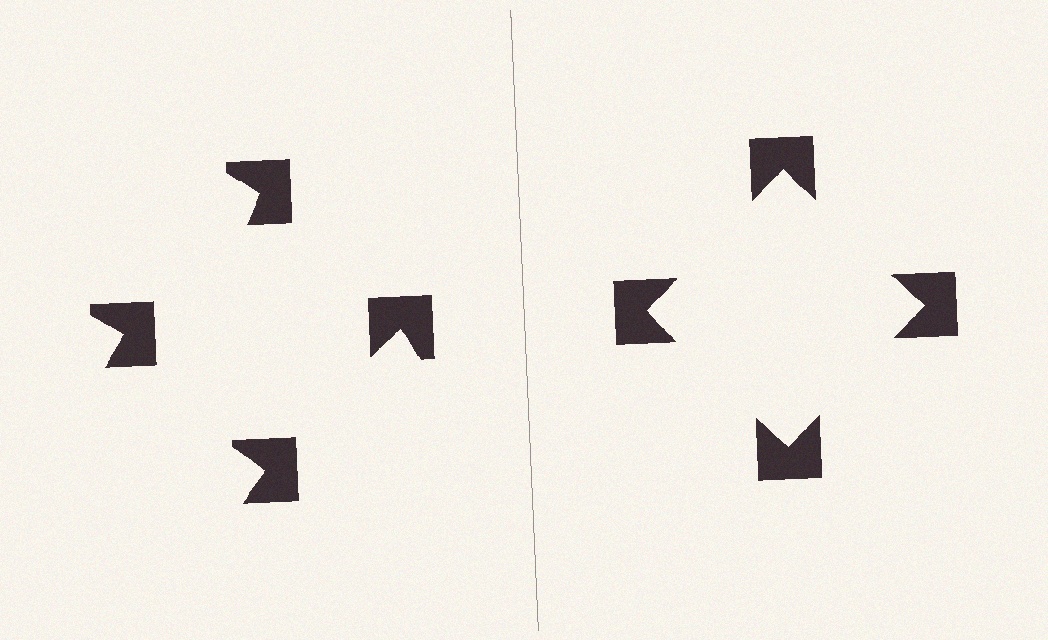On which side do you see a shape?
An illusory square appears on the right side. On the left side the wedge cuts are rotated, so no coherent shape forms.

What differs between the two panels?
The notched squares are positioned identically on both sides; only the wedge orientations differ. On the right they align to a square; on the left they are misaligned.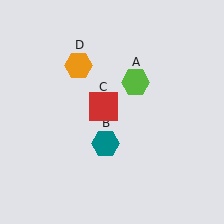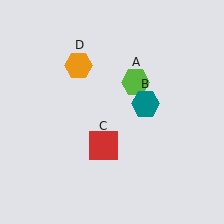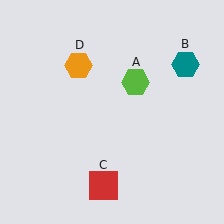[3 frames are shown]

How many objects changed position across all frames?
2 objects changed position: teal hexagon (object B), red square (object C).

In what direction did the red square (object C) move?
The red square (object C) moved down.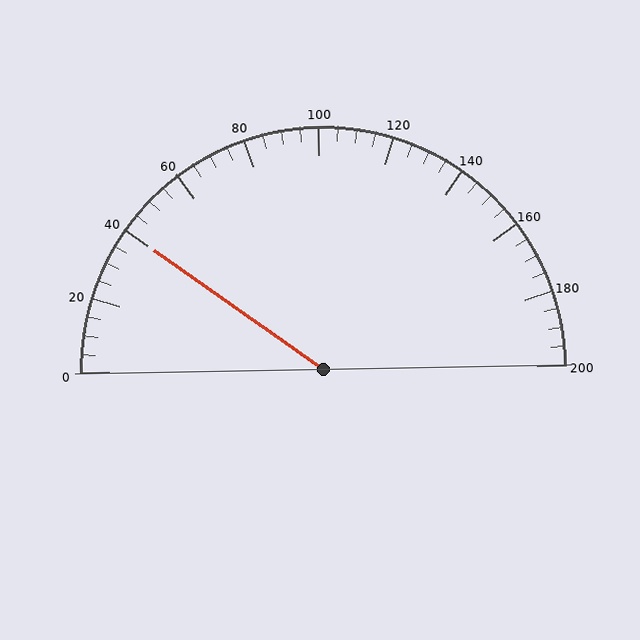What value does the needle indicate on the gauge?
The needle indicates approximately 40.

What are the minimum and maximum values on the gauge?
The gauge ranges from 0 to 200.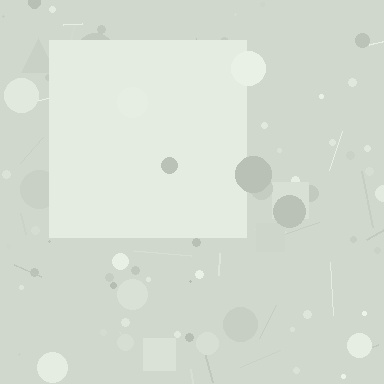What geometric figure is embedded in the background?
A square is embedded in the background.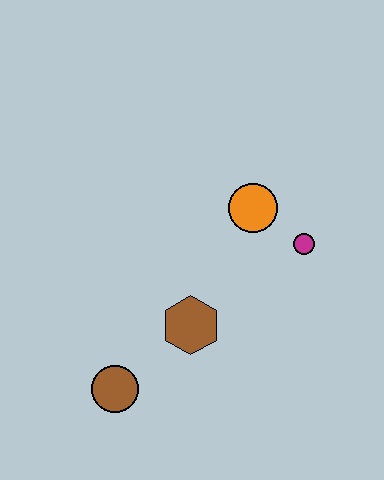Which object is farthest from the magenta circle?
The brown circle is farthest from the magenta circle.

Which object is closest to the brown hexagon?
The brown circle is closest to the brown hexagon.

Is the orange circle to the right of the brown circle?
Yes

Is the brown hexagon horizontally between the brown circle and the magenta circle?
Yes